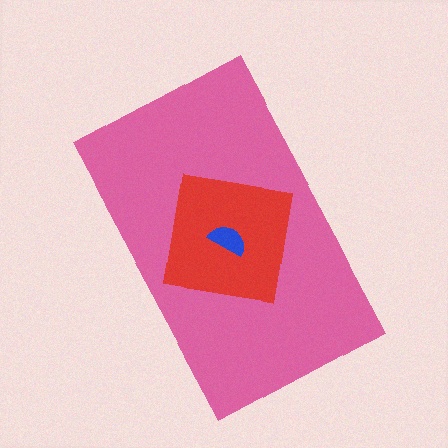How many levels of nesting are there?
3.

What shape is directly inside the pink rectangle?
The red square.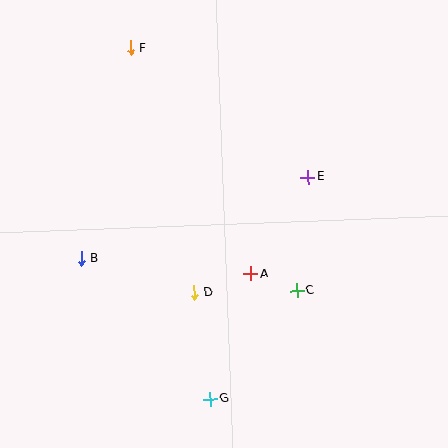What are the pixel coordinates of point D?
Point D is at (194, 292).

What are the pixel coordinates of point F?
Point F is at (131, 48).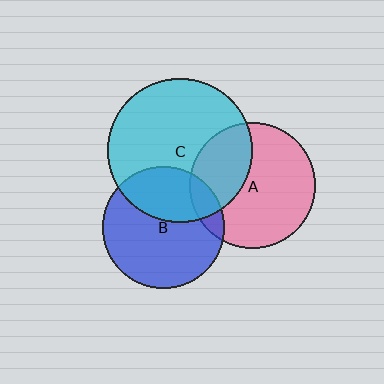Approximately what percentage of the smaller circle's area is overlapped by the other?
Approximately 35%.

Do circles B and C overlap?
Yes.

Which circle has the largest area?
Circle C (cyan).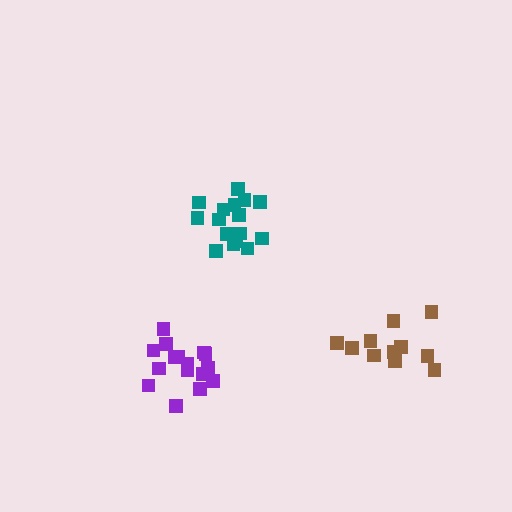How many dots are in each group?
Group 1: 16 dots, Group 2: 11 dots, Group 3: 16 dots (43 total).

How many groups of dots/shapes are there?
There are 3 groups.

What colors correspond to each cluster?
The clusters are colored: teal, brown, purple.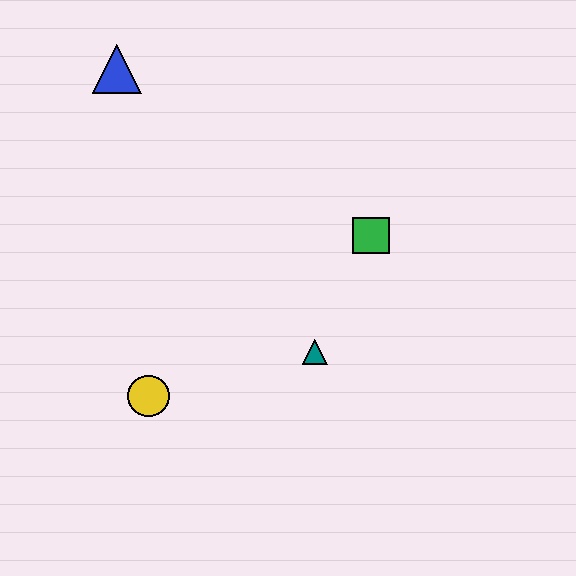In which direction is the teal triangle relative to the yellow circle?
The teal triangle is to the right of the yellow circle.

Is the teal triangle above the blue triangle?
No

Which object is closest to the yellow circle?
The teal triangle is closest to the yellow circle.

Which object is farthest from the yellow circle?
The blue triangle is farthest from the yellow circle.